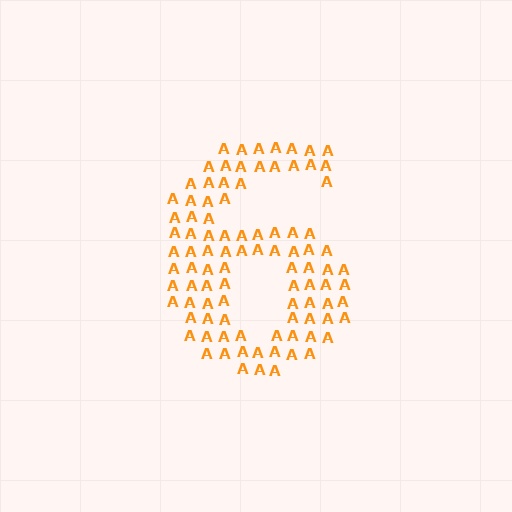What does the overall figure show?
The overall figure shows the digit 6.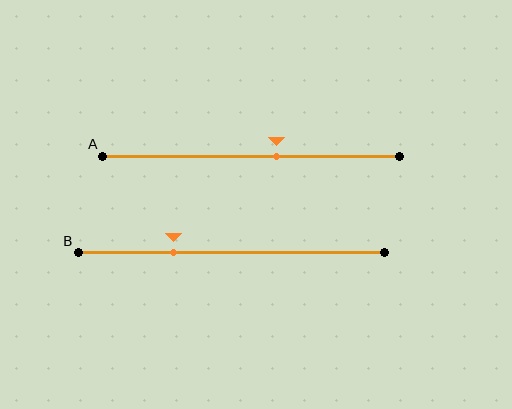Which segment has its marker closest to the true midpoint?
Segment A has its marker closest to the true midpoint.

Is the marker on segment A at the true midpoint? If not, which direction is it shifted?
No, the marker on segment A is shifted to the right by about 8% of the segment length.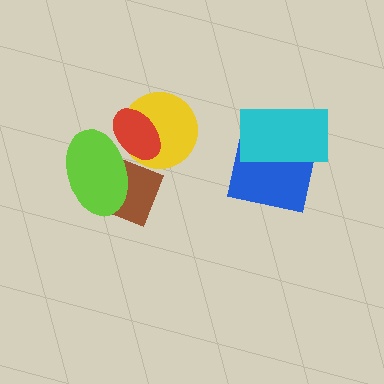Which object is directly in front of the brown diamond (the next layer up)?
The lime ellipse is directly in front of the brown diamond.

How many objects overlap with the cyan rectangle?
1 object overlaps with the cyan rectangle.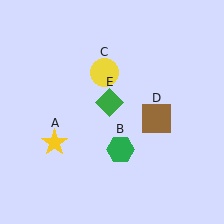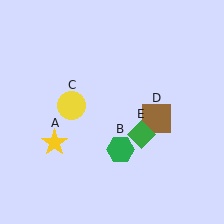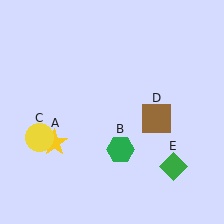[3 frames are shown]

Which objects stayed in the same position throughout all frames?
Yellow star (object A) and green hexagon (object B) and brown square (object D) remained stationary.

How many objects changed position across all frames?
2 objects changed position: yellow circle (object C), green diamond (object E).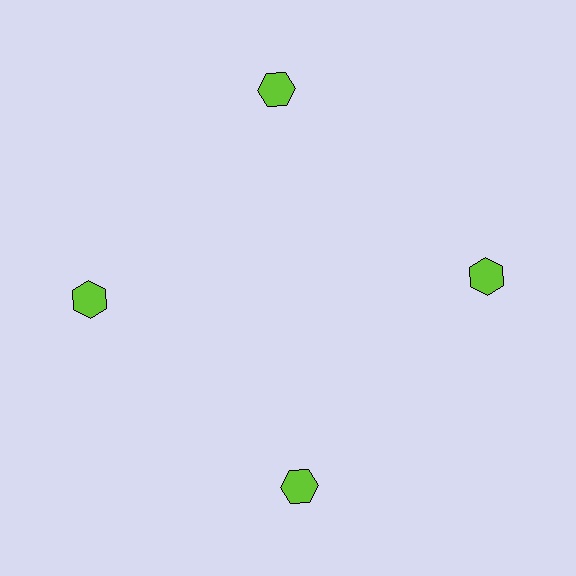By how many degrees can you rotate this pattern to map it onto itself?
The pattern maps onto itself every 90 degrees of rotation.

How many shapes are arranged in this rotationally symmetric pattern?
There are 4 shapes, arranged in 4 groups of 1.